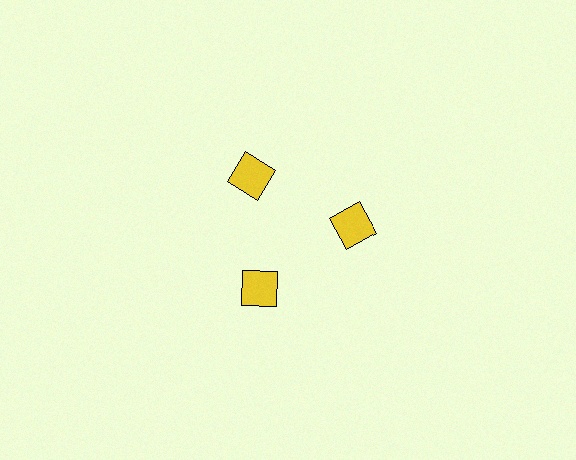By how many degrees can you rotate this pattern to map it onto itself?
The pattern maps onto itself every 120 degrees of rotation.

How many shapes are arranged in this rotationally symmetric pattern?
There are 3 shapes, arranged in 3 groups of 1.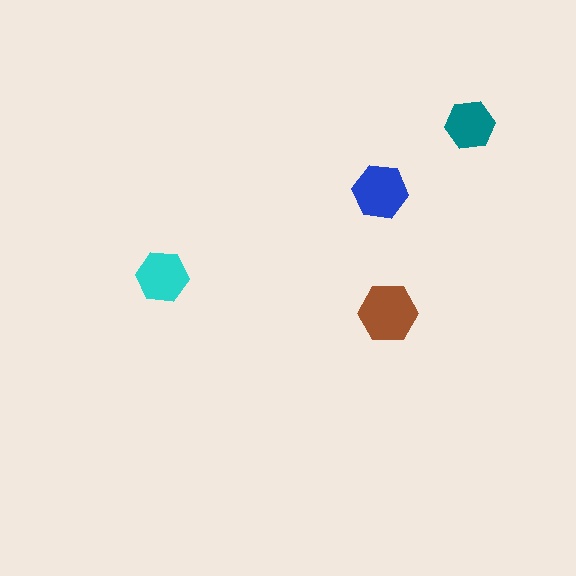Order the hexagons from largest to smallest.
the brown one, the blue one, the cyan one, the teal one.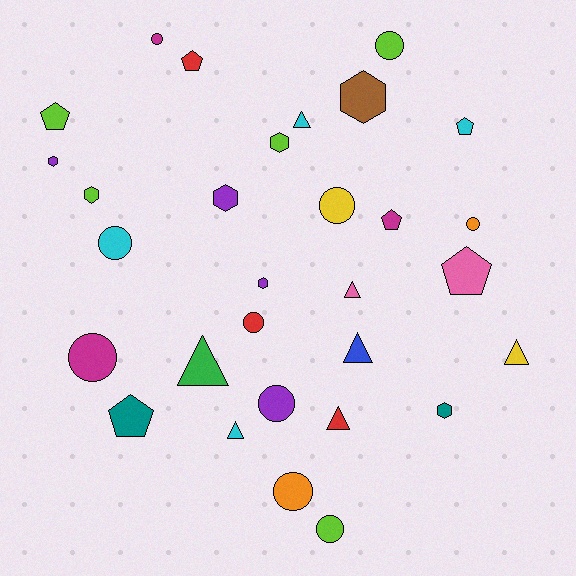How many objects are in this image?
There are 30 objects.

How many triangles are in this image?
There are 7 triangles.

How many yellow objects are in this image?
There are 2 yellow objects.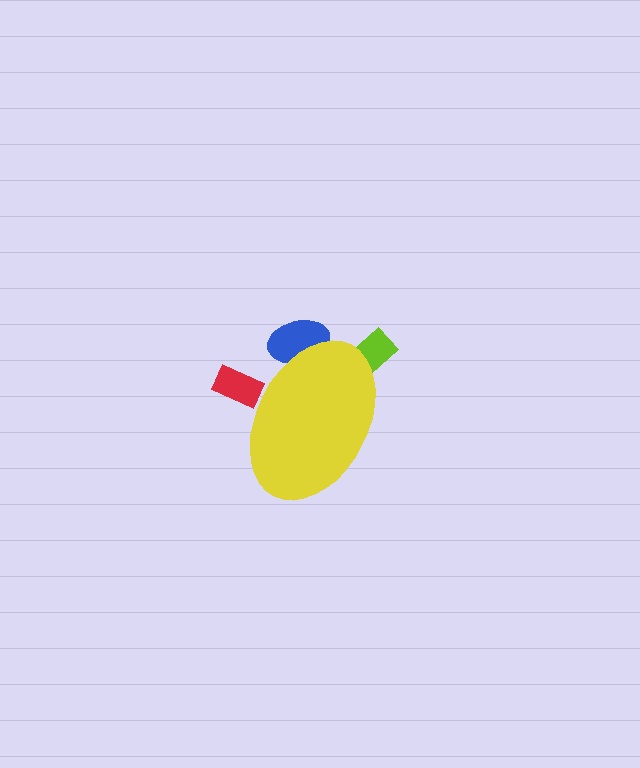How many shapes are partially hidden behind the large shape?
3 shapes are partially hidden.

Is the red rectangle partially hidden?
Yes, the red rectangle is partially hidden behind the yellow ellipse.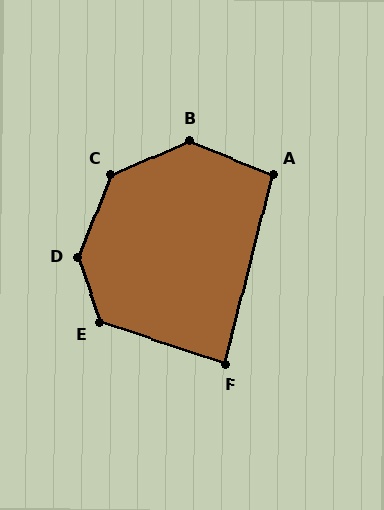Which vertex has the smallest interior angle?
F, at approximately 86 degrees.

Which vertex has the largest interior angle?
D, at approximately 140 degrees.